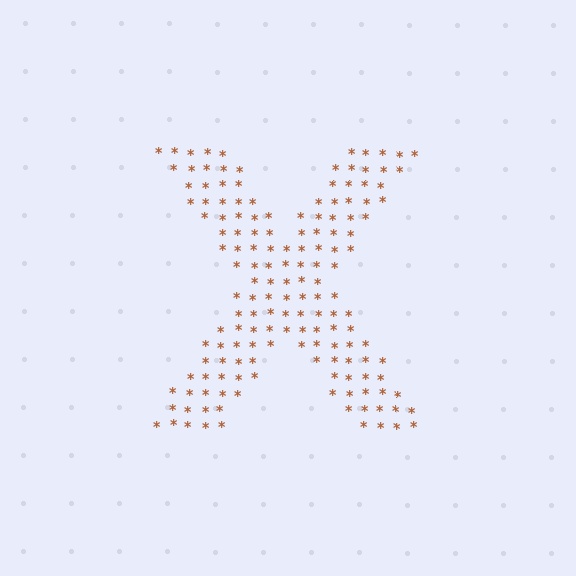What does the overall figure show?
The overall figure shows the letter X.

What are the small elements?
The small elements are asterisks.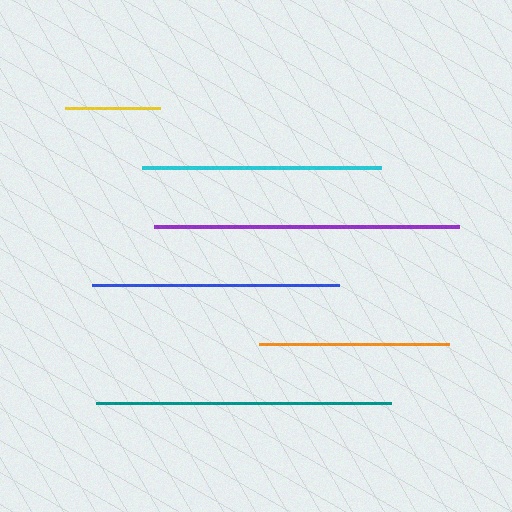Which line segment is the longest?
The purple line is the longest at approximately 305 pixels.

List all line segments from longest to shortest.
From longest to shortest: purple, teal, blue, cyan, orange, yellow.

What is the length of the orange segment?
The orange segment is approximately 190 pixels long.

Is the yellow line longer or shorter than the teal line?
The teal line is longer than the yellow line.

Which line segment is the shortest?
The yellow line is the shortest at approximately 94 pixels.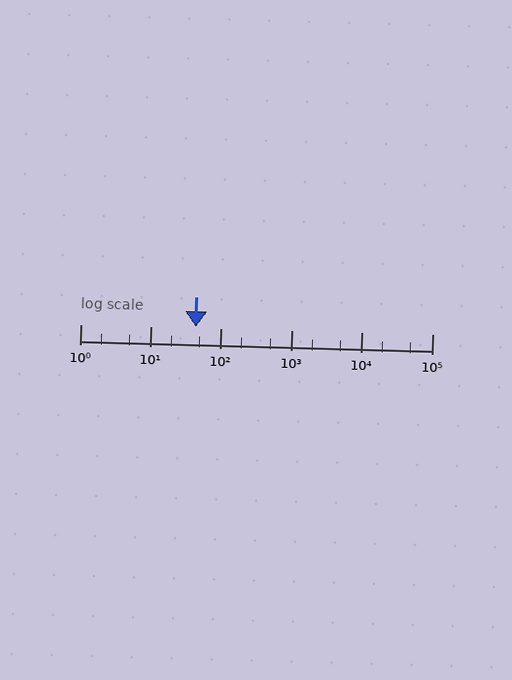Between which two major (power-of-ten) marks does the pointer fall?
The pointer is between 10 and 100.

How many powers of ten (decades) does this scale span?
The scale spans 5 decades, from 1 to 100000.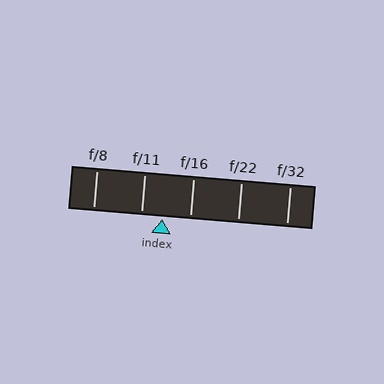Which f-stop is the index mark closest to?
The index mark is closest to f/11.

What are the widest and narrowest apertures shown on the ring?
The widest aperture shown is f/8 and the narrowest is f/32.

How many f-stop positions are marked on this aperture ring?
There are 5 f-stop positions marked.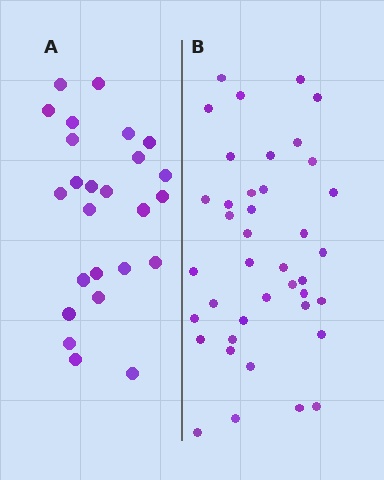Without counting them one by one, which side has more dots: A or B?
Region B (the right region) has more dots.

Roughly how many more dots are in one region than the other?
Region B has approximately 15 more dots than region A.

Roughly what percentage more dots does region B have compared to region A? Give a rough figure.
About 60% more.